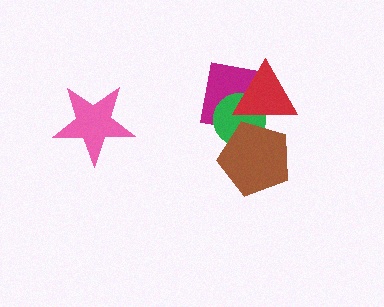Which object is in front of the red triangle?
The brown pentagon is in front of the red triangle.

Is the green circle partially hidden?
Yes, it is partially covered by another shape.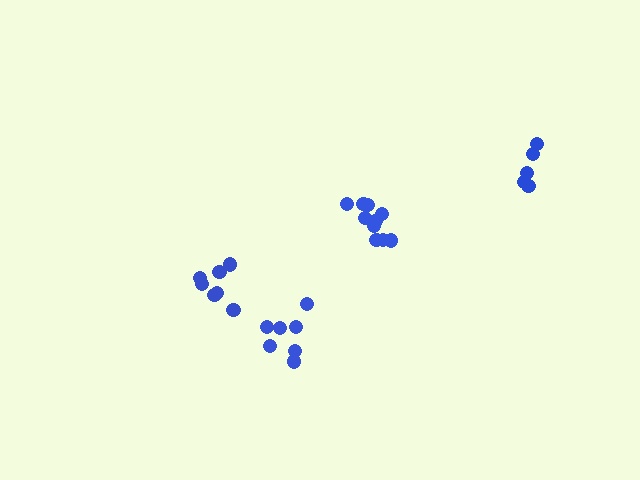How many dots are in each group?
Group 1: 7 dots, Group 2: 5 dots, Group 3: 7 dots, Group 4: 11 dots (30 total).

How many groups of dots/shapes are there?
There are 4 groups.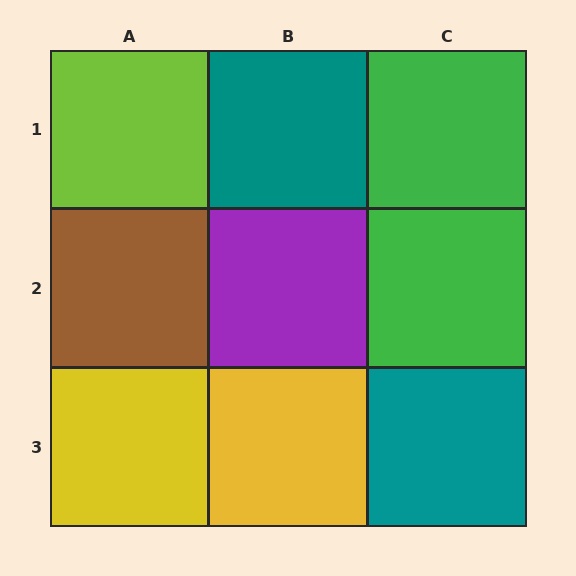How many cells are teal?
2 cells are teal.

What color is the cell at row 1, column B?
Teal.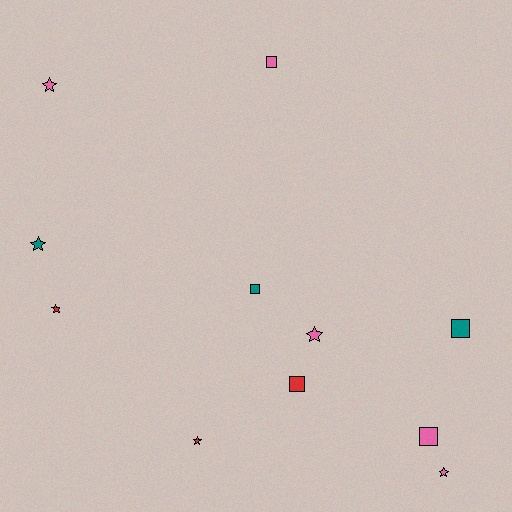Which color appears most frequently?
Pink, with 5 objects.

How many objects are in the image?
There are 11 objects.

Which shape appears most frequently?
Star, with 6 objects.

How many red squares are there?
There is 1 red square.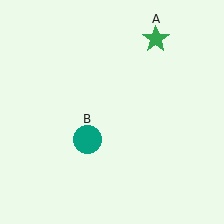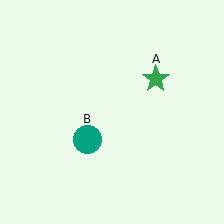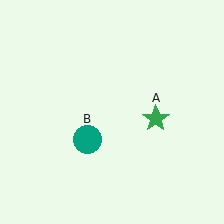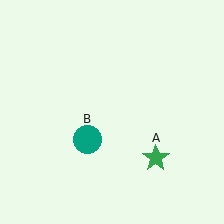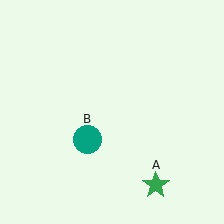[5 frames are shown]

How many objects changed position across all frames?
1 object changed position: green star (object A).